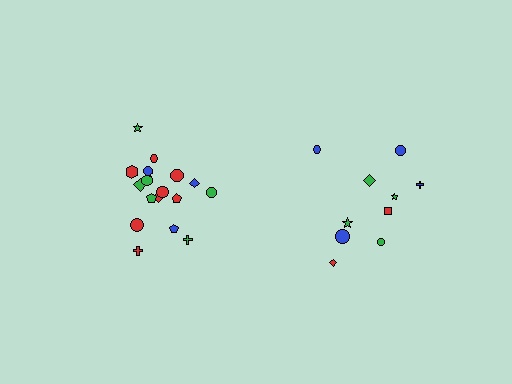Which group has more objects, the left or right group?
The left group.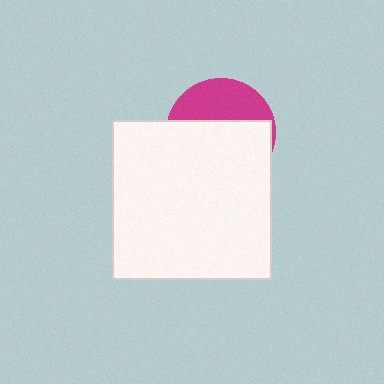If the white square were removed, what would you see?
You would see the complete magenta circle.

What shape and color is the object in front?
The object in front is a white square.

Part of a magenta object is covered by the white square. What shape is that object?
It is a circle.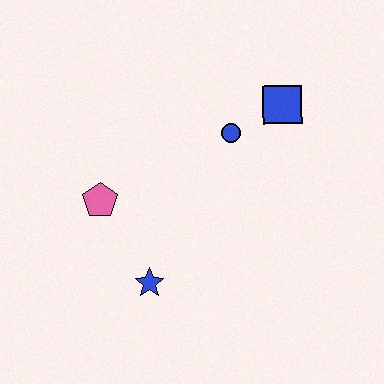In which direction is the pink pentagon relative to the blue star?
The pink pentagon is above the blue star.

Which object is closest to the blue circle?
The blue square is closest to the blue circle.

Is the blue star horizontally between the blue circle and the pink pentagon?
Yes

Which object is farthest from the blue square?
The blue star is farthest from the blue square.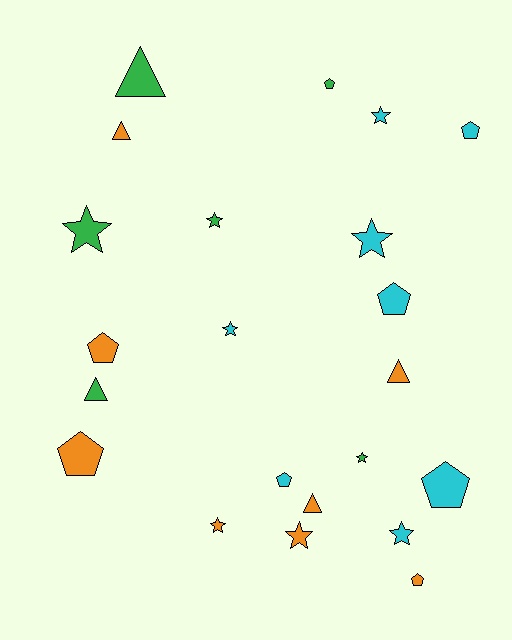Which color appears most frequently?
Cyan, with 8 objects.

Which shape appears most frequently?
Star, with 9 objects.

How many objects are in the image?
There are 22 objects.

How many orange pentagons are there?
There are 3 orange pentagons.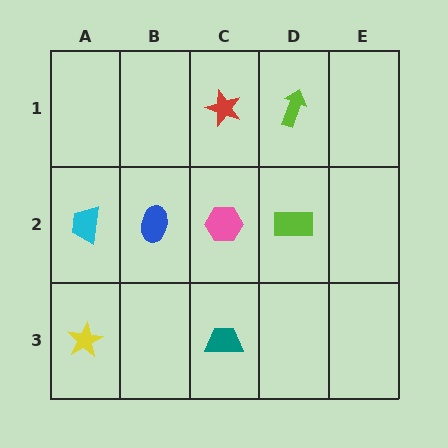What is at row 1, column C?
A red star.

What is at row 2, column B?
A blue ellipse.